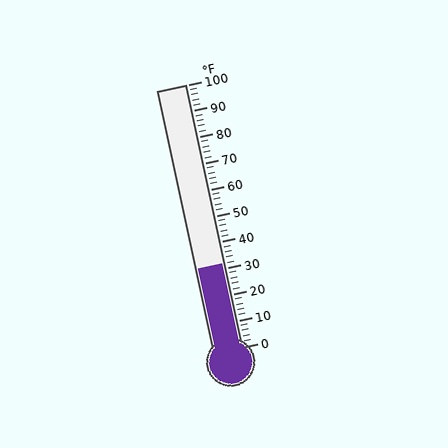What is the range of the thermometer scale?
The thermometer scale ranges from 0°F to 100°F.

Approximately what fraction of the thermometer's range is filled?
The thermometer is filled to approximately 30% of its range.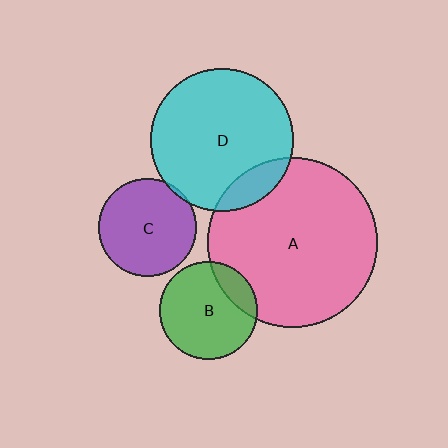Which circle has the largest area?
Circle A (pink).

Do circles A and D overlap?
Yes.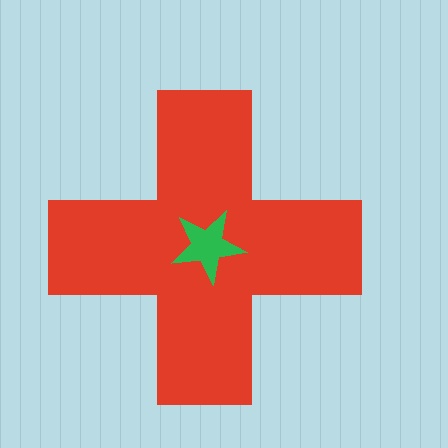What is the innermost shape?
The green star.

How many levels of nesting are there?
2.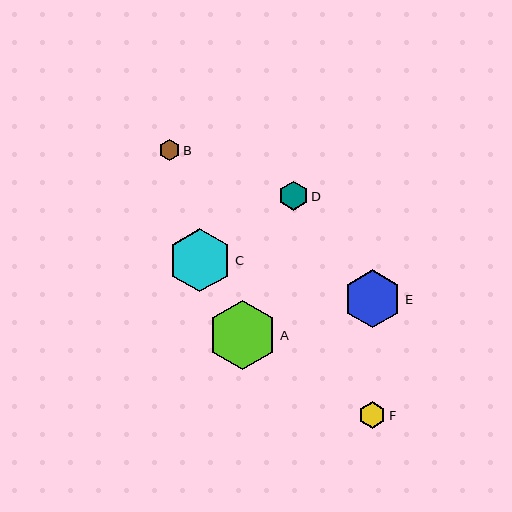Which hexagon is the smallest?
Hexagon B is the smallest with a size of approximately 21 pixels.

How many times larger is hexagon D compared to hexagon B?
Hexagon D is approximately 1.4 times the size of hexagon B.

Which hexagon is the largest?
Hexagon A is the largest with a size of approximately 69 pixels.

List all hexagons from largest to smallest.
From largest to smallest: A, C, E, D, F, B.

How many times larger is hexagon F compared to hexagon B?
Hexagon F is approximately 1.3 times the size of hexagon B.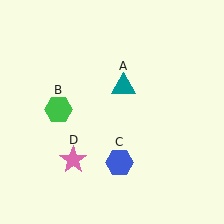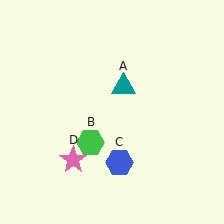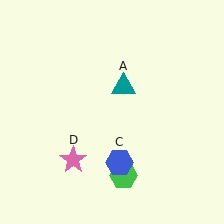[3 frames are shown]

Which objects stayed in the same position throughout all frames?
Teal triangle (object A) and blue hexagon (object C) and pink star (object D) remained stationary.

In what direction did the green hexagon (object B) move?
The green hexagon (object B) moved down and to the right.